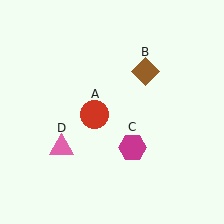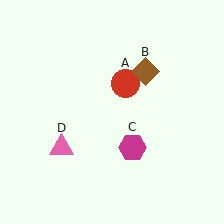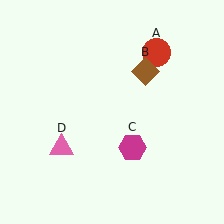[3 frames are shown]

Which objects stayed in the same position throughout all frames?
Brown diamond (object B) and magenta hexagon (object C) and pink triangle (object D) remained stationary.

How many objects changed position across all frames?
1 object changed position: red circle (object A).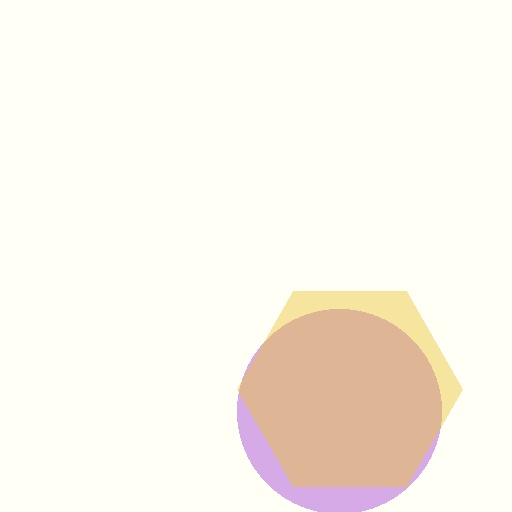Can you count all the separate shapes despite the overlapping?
Yes, there are 2 separate shapes.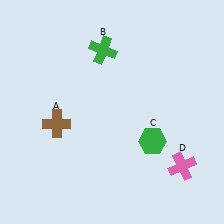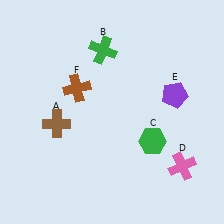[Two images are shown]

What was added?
A purple pentagon (E), a brown cross (F) were added in Image 2.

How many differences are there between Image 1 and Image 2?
There are 2 differences between the two images.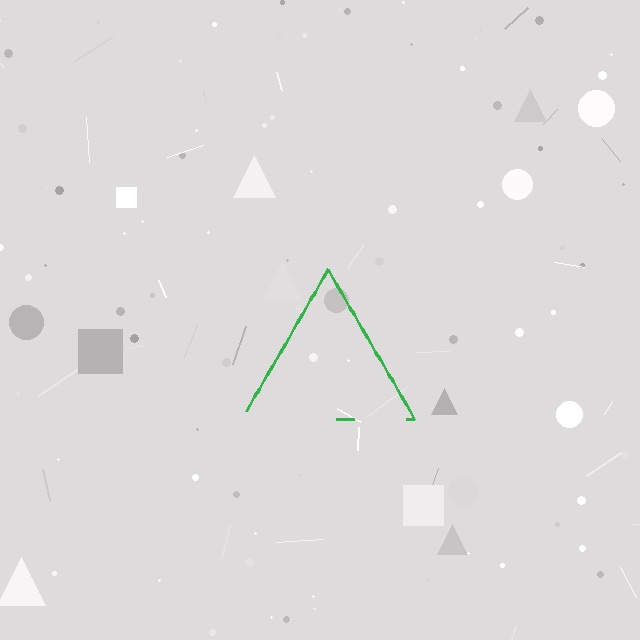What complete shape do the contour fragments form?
The contour fragments form a triangle.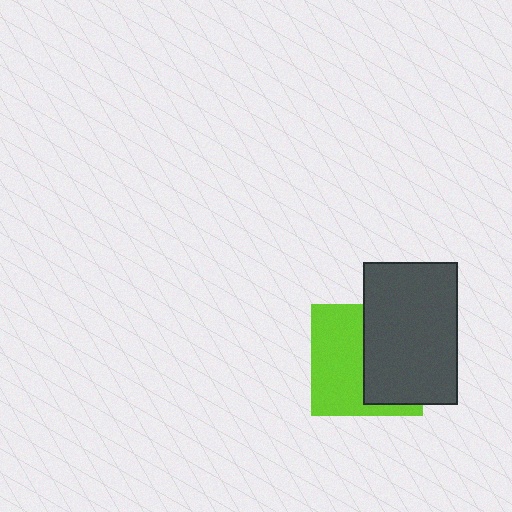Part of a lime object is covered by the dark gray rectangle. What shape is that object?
It is a square.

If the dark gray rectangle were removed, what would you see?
You would see the complete lime square.